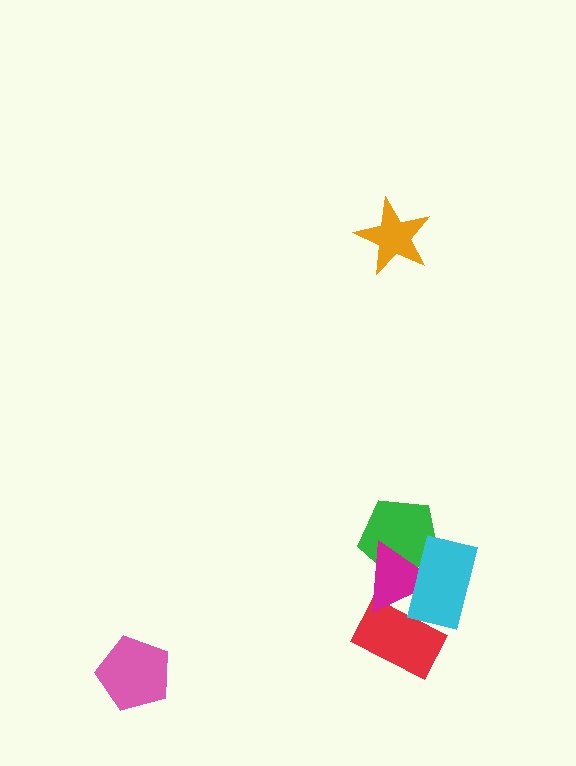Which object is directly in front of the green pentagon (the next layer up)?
The magenta triangle is directly in front of the green pentagon.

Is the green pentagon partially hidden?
Yes, it is partially covered by another shape.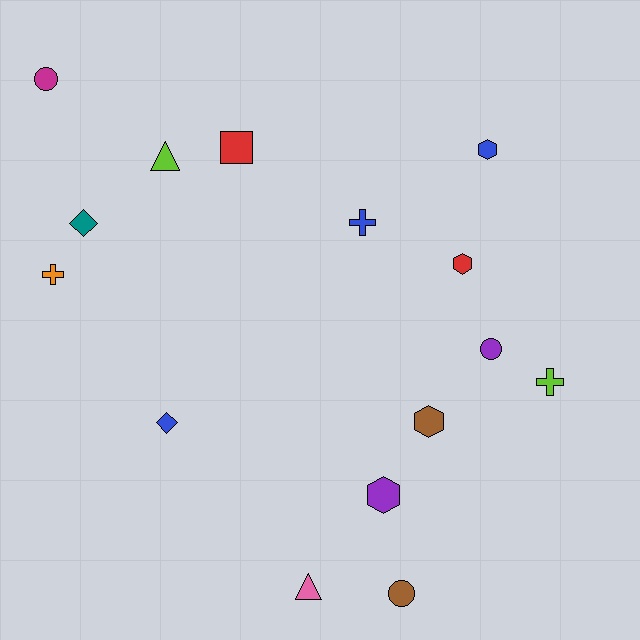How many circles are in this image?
There are 3 circles.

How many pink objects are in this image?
There is 1 pink object.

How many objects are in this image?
There are 15 objects.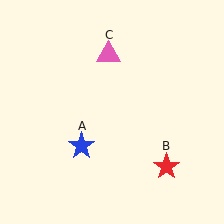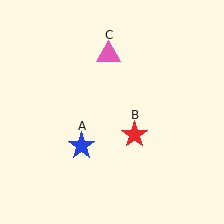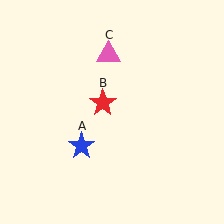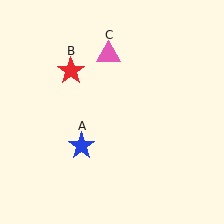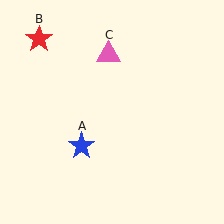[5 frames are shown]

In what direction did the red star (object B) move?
The red star (object B) moved up and to the left.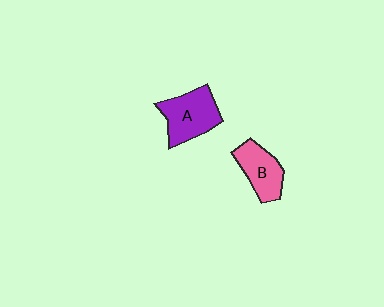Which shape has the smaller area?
Shape B (pink).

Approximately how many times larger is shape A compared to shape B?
Approximately 1.3 times.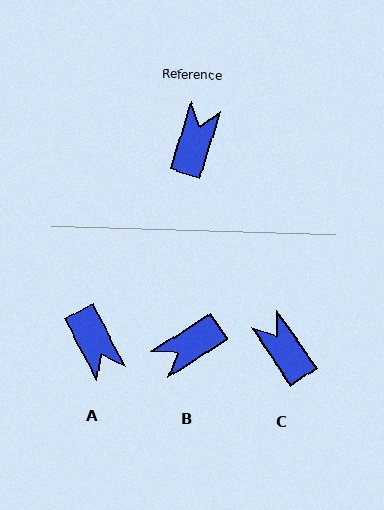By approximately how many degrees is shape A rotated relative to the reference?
Approximately 135 degrees clockwise.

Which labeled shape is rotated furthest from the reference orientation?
B, about 140 degrees away.